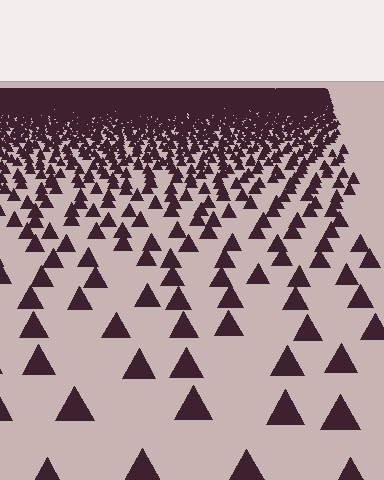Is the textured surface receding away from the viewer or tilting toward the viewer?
The surface is receding away from the viewer. Texture elements get smaller and denser toward the top.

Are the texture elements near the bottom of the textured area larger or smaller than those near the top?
Larger. Near the bottom, elements are closer to the viewer and appear at a bigger on-screen size.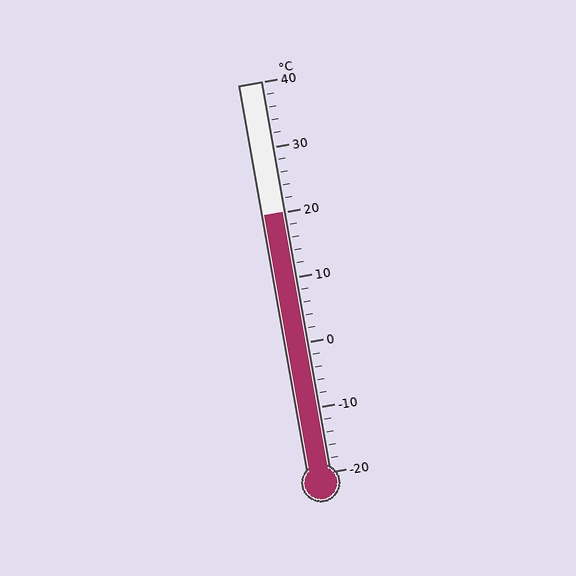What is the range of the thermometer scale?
The thermometer scale ranges from -20°C to 40°C.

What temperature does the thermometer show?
The thermometer shows approximately 20°C.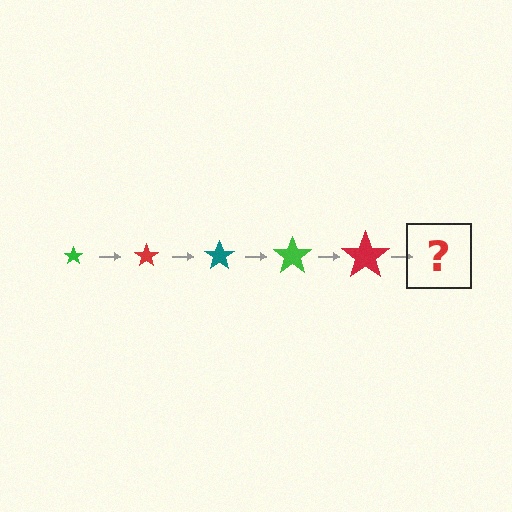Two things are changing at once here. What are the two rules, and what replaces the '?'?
The two rules are that the star grows larger each step and the color cycles through green, red, and teal. The '?' should be a teal star, larger than the previous one.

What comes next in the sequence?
The next element should be a teal star, larger than the previous one.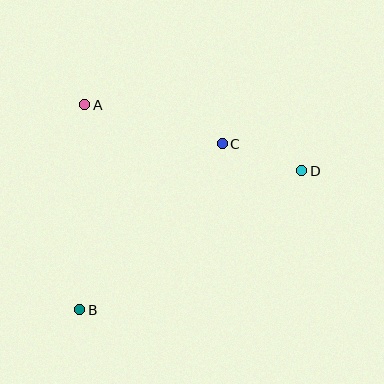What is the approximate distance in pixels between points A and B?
The distance between A and B is approximately 205 pixels.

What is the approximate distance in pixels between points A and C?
The distance between A and C is approximately 143 pixels.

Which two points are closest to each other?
Points C and D are closest to each other.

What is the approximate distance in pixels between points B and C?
The distance between B and C is approximately 219 pixels.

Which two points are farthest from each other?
Points B and D are farthest from each other.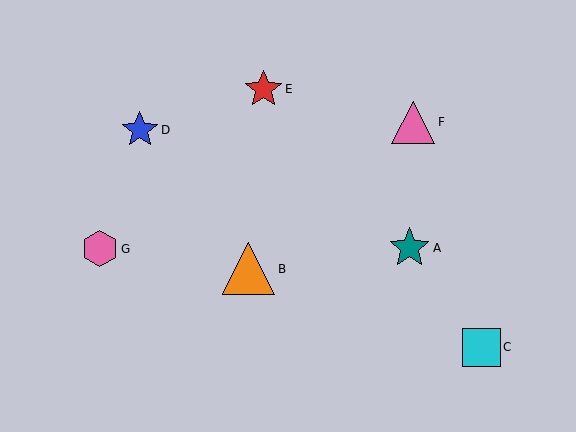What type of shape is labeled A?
Shape A is a teal star.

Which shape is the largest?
The orange triangle (labeled B) is the largest.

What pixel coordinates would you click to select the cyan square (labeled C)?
Click at (481, 347) to select the cyan square C.